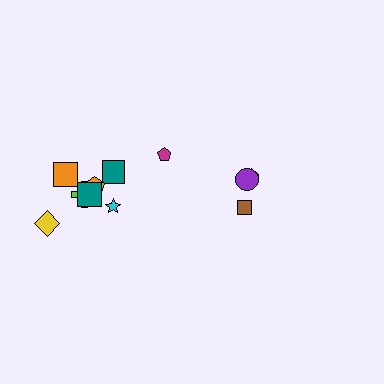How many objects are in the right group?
There are 3 objects.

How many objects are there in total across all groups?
There are 11 objects.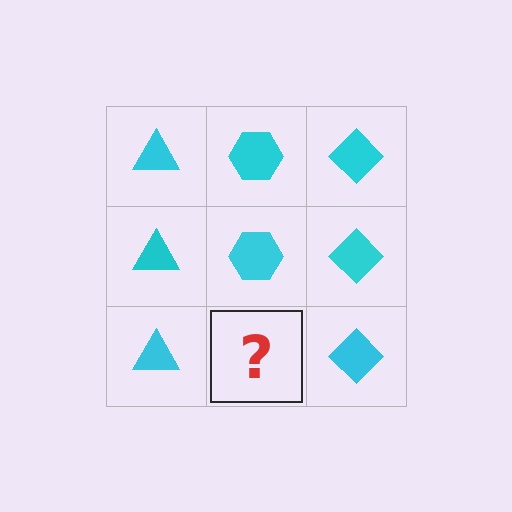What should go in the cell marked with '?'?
The missing cell should contain a cyan hexagon.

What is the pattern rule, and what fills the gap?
The rule is that each column has a consistent shape. The gap should be filled with a cyan hexagon.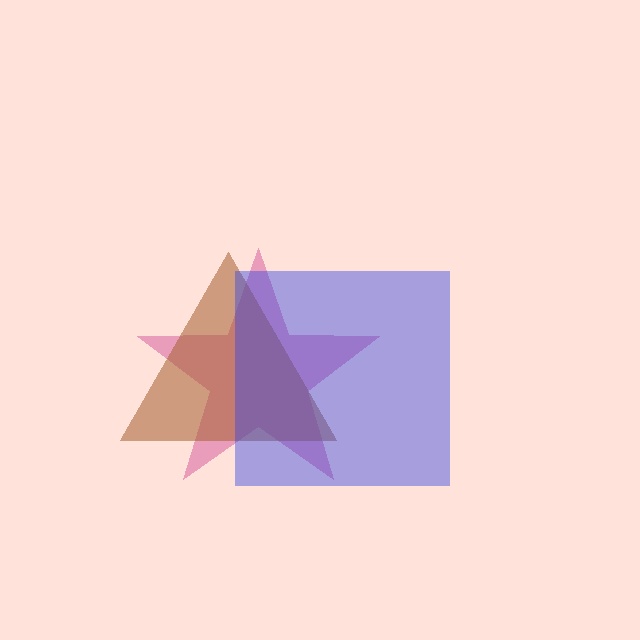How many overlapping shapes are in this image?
There are 3 overlapping shapes in the image.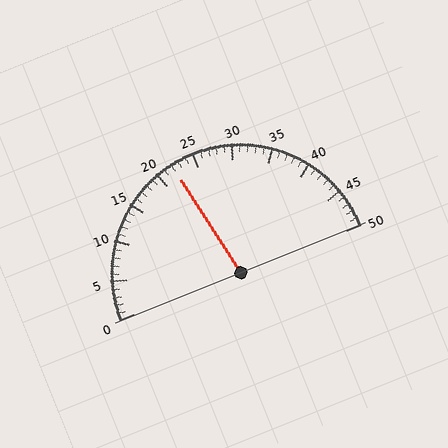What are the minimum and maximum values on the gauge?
The gauge ranges from 0 to 50.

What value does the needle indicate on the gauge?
The needle indicates approximately 22.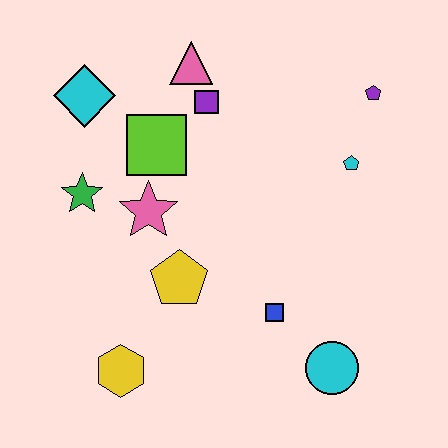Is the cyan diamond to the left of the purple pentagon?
Yes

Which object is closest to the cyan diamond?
The lime square is closest to the cyan diamond.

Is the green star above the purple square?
No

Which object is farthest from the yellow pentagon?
The purple pentagon is farthest from the yellow pentagon.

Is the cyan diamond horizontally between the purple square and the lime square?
No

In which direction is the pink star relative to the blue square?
The pink star is to the left of the blue square.